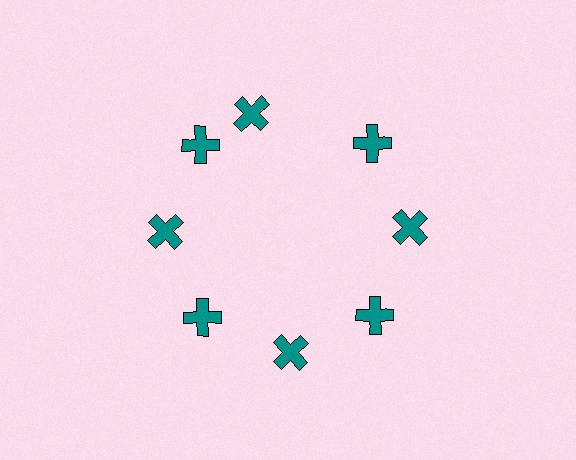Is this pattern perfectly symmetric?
No. The 8 teal crosses are arranged in a ring, but one element near the 12 o'clock position is rotated out of alignment along the ring, breaking the 8-fold rotational symmetry.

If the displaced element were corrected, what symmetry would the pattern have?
It would have 8-fold rotational symmetry — the pattern would map onto itself every 45 degrees.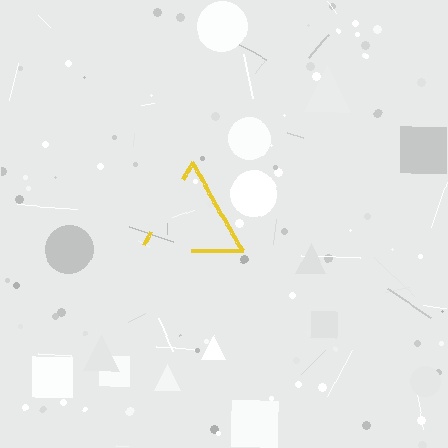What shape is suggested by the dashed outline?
The dashed outline suggests a triangle.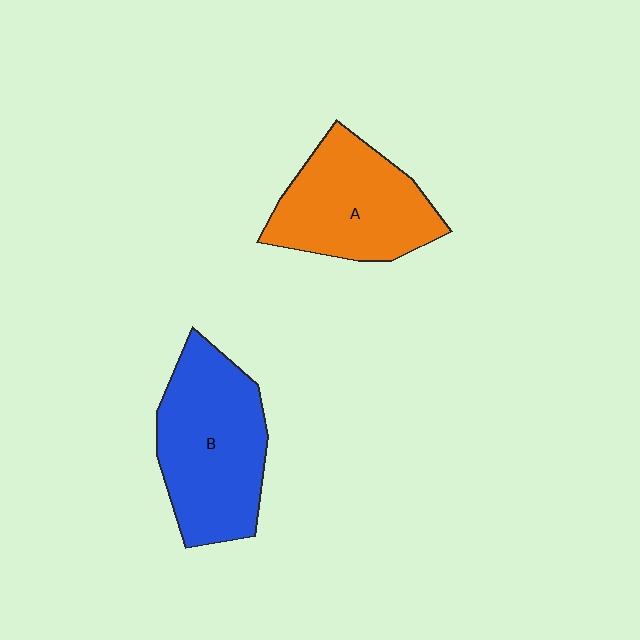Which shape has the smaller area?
Shape A (orange).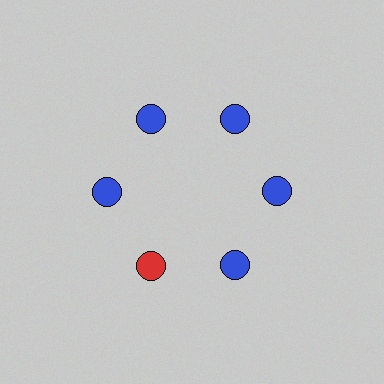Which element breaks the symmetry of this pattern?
The red circle at roughly the 7 o'clock position breaks the symmetry. All other shapes are blue circles.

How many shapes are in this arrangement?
There are 6 shapes arranged in a ring pattern.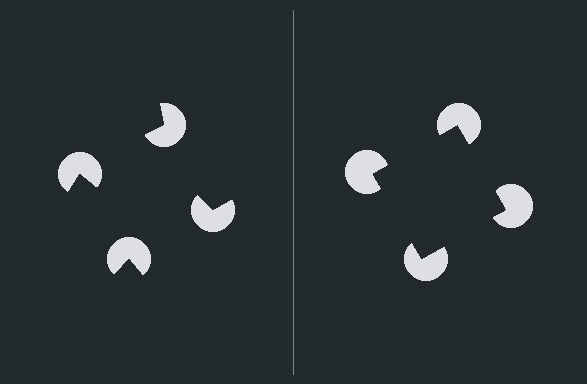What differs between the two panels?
The pac-man discs are positioned identically on both sides; only the wedge orientations differ. On the right they align to a square; on the left they are misaligned.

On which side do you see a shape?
An illusory square appears on the right side. On the left side the wedge cuts are rotated, so no coherent shape forms.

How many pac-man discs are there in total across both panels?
8 — 4 on each side.